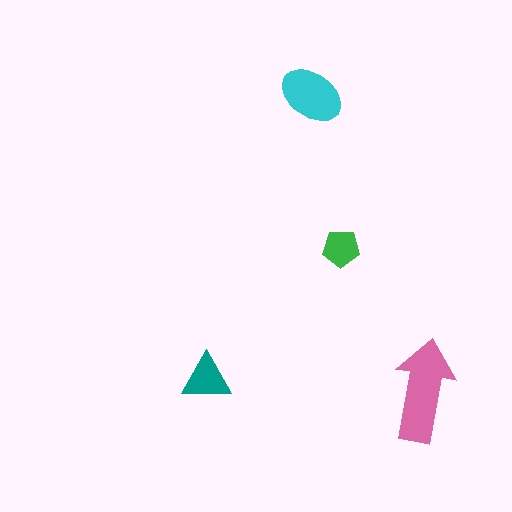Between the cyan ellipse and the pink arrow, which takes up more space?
The pink arrow.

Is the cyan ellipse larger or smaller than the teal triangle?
Larger.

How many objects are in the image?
There are 4 objects in the image.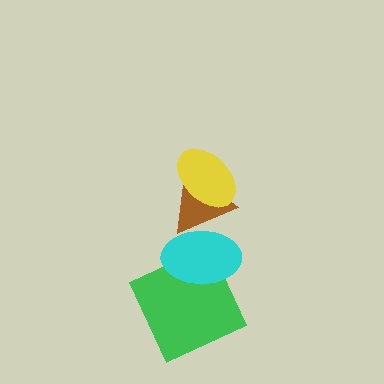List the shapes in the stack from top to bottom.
From top to bottom: the yellow ellipse, the brown triangle, the cyan ellipse, the green square.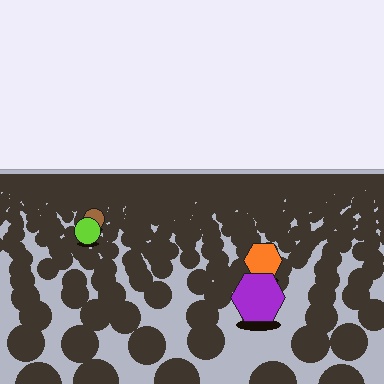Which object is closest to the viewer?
The purple hexagon is closest. The texture marks near it are larger and more spread out.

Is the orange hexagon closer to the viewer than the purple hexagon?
No. The purple hexagon is closer — you can tell from the texture gradient: the ground texture is coarser near it.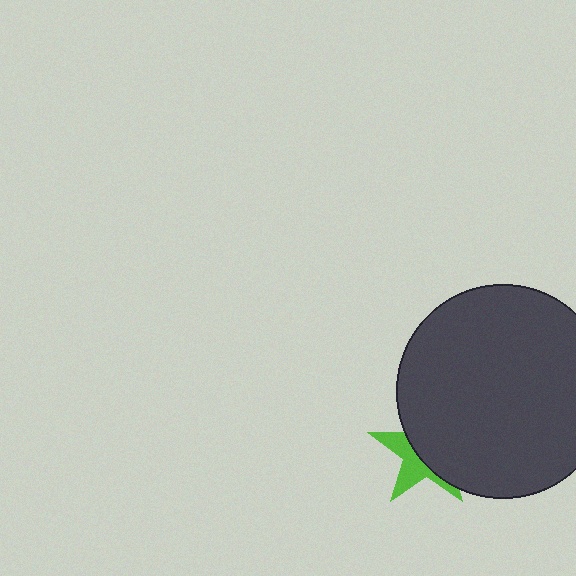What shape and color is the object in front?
The object in front is a dark gray circle.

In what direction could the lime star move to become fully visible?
The lime star could move left. That would shift it out from behind the dark gray circle entirely.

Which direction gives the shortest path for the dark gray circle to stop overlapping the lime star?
Moving right gives the shortest separation.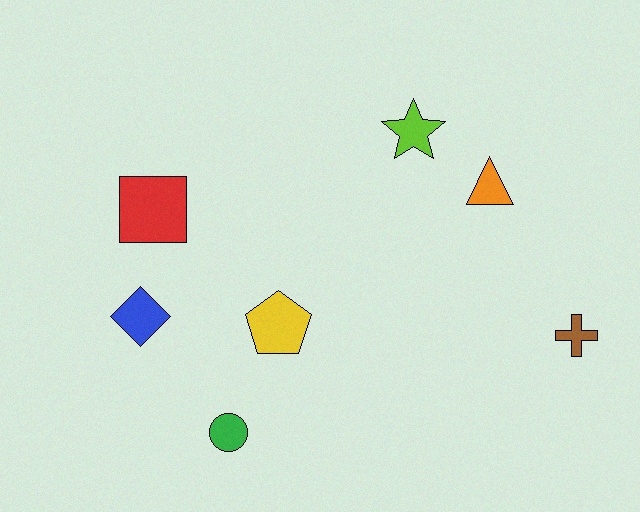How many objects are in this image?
There are 7 objects.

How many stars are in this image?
There is 1 star.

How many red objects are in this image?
There is 1 red object.